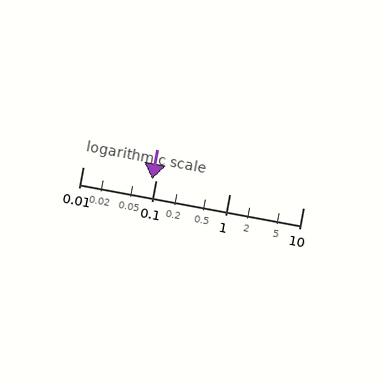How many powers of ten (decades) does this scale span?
The scale spans 3 decades, from 0.01 to 10.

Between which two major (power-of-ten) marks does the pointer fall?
The pointer is between 0.01 and 0.1.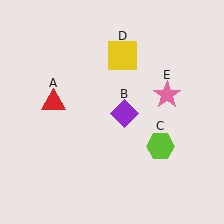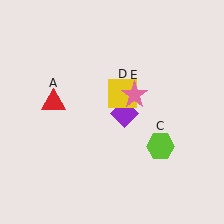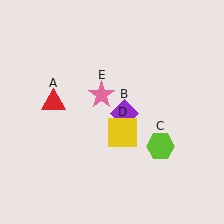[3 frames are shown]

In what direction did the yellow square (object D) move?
The yellow square (object D) moved down.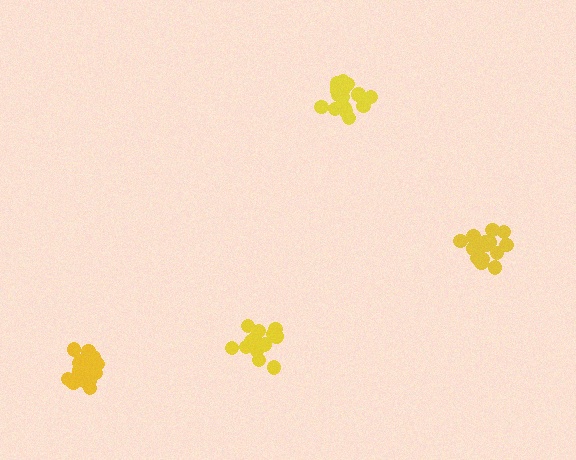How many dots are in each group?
Group 1: 20 dots, Group 2: 19 dots, Group 3: 15 dots, Group 4: 19 dots (73 total).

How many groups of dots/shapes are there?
There are 4 groups.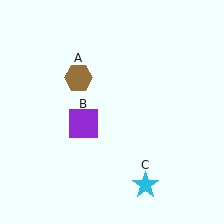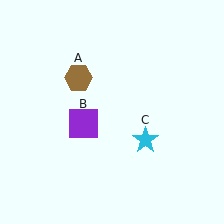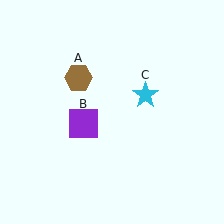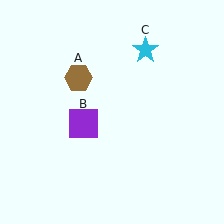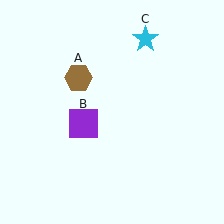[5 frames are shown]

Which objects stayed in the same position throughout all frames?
Brown hexagon (object A) and purple square (object B) remained stationary.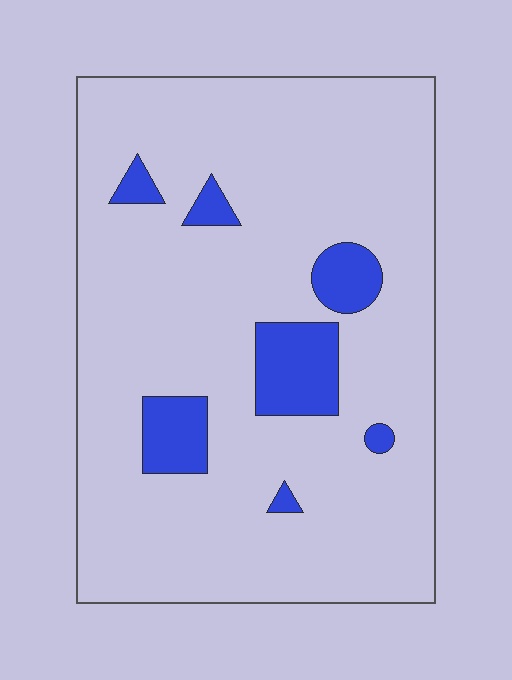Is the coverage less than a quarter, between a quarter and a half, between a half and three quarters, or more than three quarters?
Less than a quarter.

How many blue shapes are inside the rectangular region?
7.